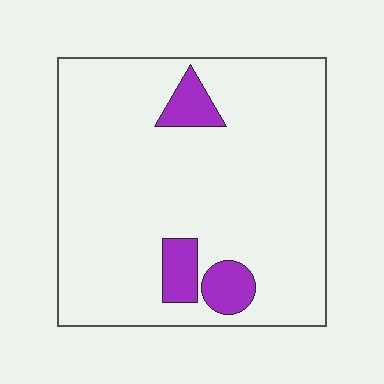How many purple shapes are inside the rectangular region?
3.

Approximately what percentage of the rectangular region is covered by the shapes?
Approximately 10%.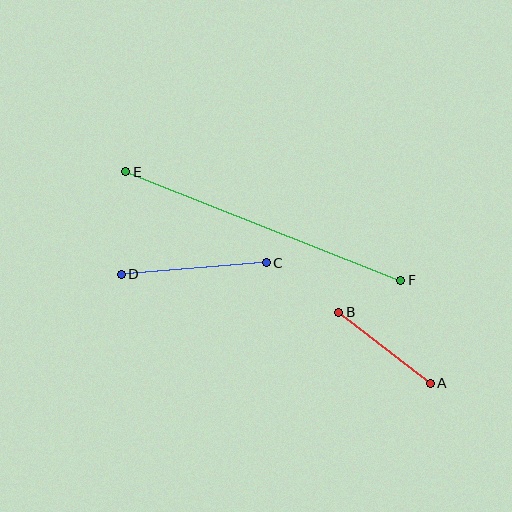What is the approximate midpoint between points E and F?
The midpoint is at approximately (263, 226) pixels.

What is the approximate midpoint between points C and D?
The midpoint is at approximately (194, 268) pixels.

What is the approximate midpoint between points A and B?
The midpoint is at approximately (385, 348) pixels.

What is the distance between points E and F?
The distance is approximately 296 pixels.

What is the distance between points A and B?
The distance is approximately 115 pixels.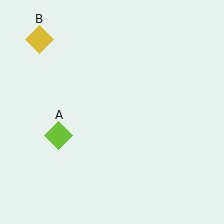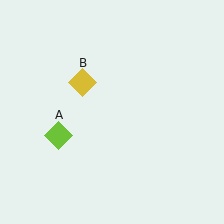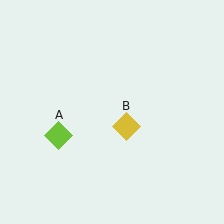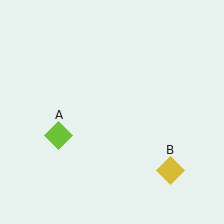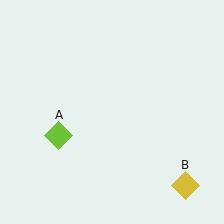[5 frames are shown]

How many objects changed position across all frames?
1 object changed position: yellow diamond (object B).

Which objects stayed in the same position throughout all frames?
Lime diamond (object A) remained stationary.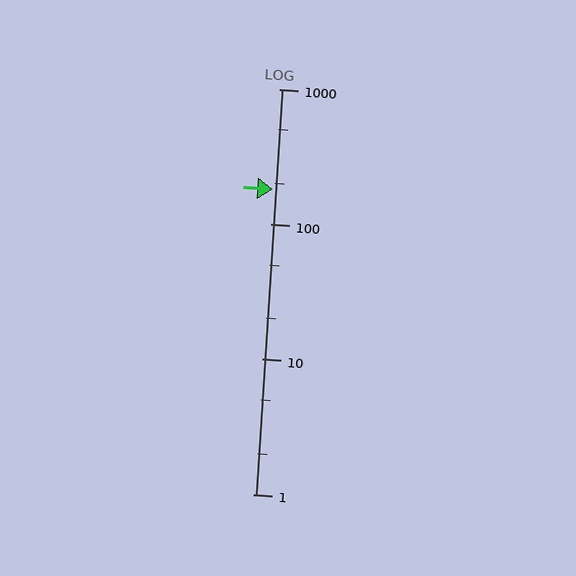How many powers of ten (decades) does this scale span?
The scale spans 3 decades, from 1 to 1000.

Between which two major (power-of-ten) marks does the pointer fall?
The pointer is between 100 and 1000.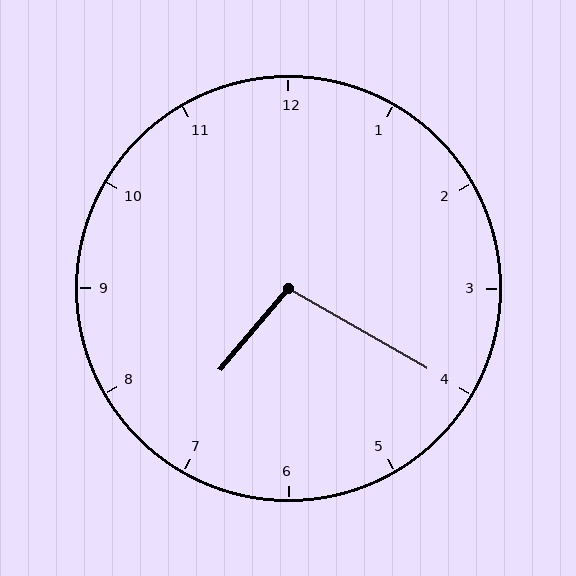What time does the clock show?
7:20.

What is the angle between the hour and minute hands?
Approximately 100 degrees.